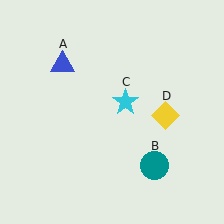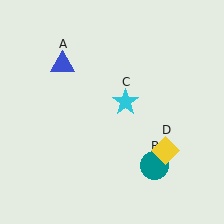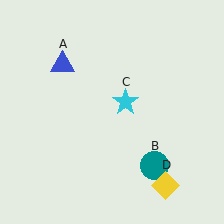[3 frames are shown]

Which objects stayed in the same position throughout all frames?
Blue triangle (object A) and teal circle (object B) and cyan star (object C) remained stationary.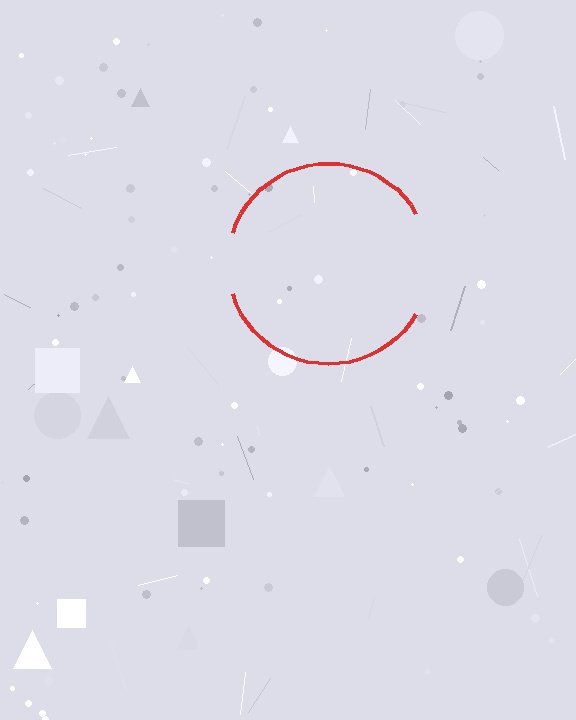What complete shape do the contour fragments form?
The contour fragments form a circle.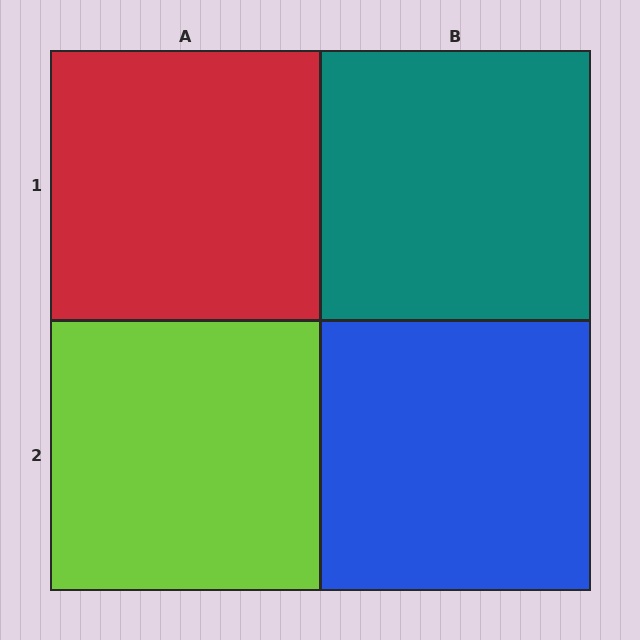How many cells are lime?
1 cell is lime.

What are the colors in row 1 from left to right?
Red, teal.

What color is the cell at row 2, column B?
Blue.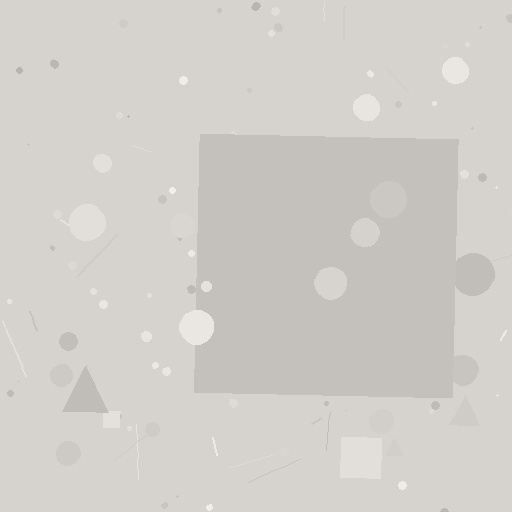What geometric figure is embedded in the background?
A square is embedded in the background.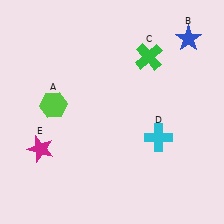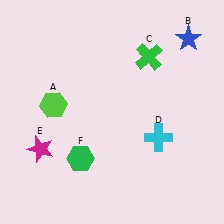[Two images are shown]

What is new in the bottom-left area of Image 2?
A green hexagon (F) was added in the bottom-left area of Image 2.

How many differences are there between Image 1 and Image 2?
There is 1 difference between the two images.